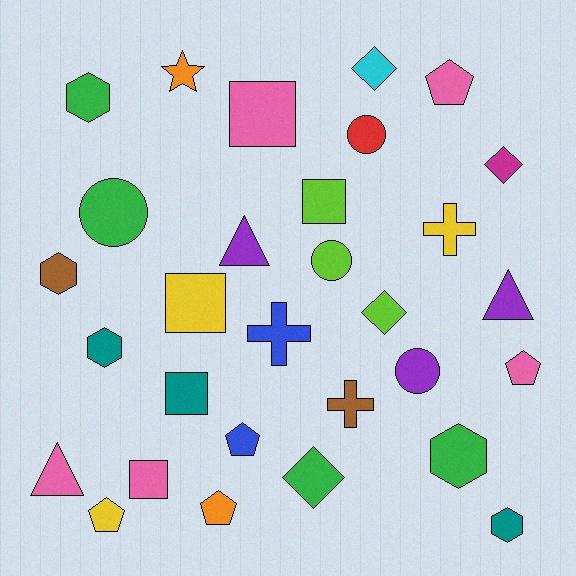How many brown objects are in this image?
There are 2 brown objects.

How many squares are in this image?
There are 5 squares.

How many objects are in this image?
There are 30 objects.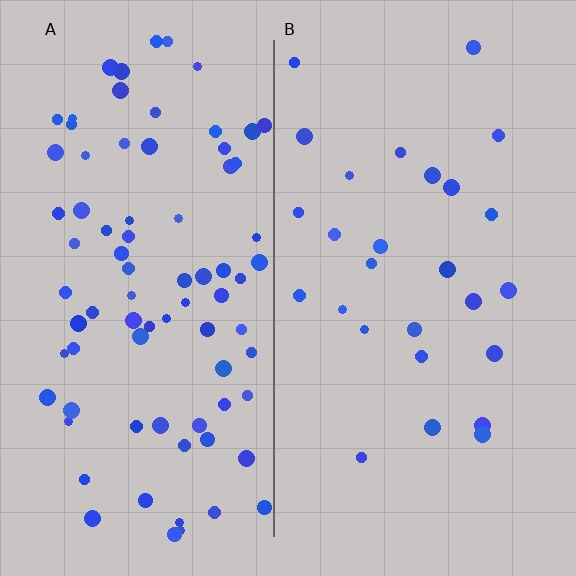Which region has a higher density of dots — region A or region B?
A (the left).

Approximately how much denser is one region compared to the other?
Approximately 3.1× — region A over region B.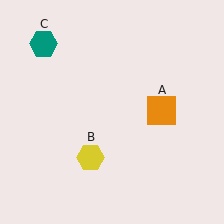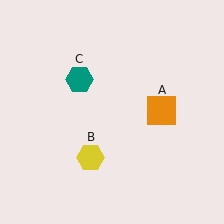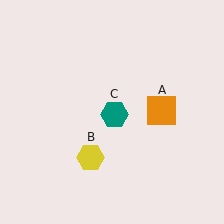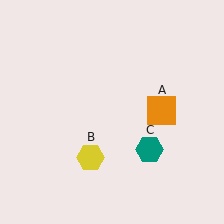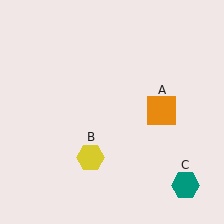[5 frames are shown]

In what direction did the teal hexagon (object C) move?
The teal hexagon (object C) moved down and to the right.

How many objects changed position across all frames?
1 object changed position: teal hexagon (object C).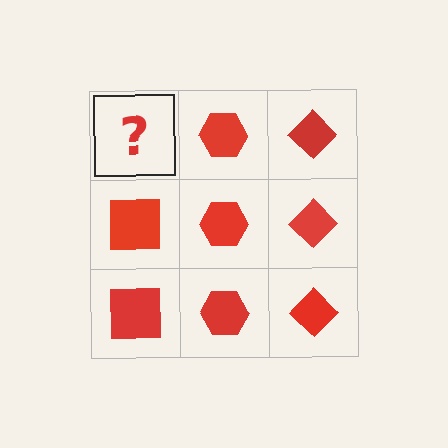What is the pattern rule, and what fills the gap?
The rule is that each column has a consistent shape. The gap should be filled with a red square.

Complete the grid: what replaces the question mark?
The question mark should be replaced with a red square.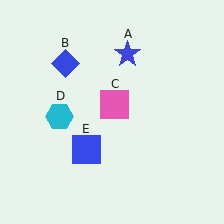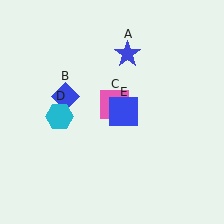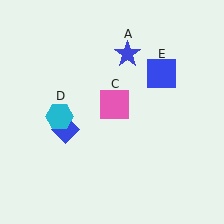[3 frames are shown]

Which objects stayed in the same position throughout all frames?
Blue star (object A) and pink square (object C) and cyan hexagon (object D) remained stationary.